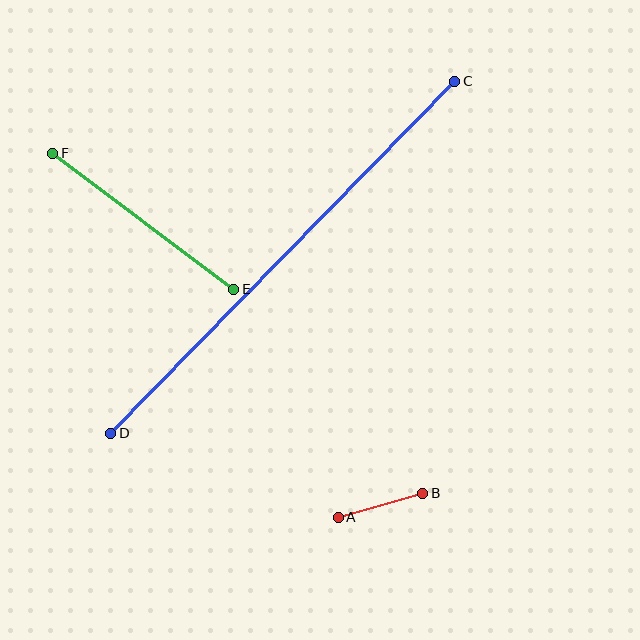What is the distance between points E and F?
The distance is approximately 226 pixels.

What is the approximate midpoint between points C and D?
The midpoint is at approximately (283, 257) pixels.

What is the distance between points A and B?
The distance is approximately 88 pixels.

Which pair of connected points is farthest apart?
Points C and D are farthest apart.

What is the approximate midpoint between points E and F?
The midpoint is at approximately (143, 221) pixels.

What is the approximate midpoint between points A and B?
The midpoint is at approximately (381, 505) pixels.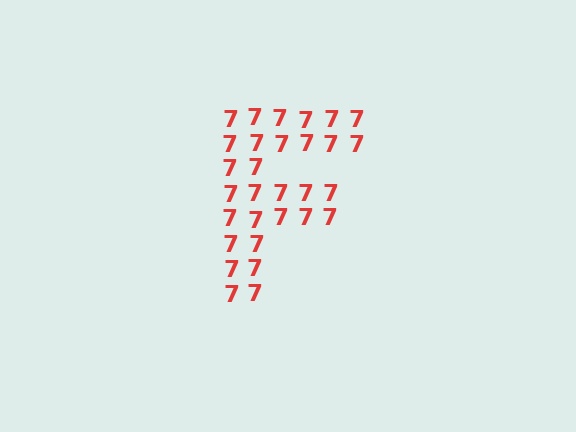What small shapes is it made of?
It is made of small digit 7's.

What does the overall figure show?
The overall figure shows the letter F.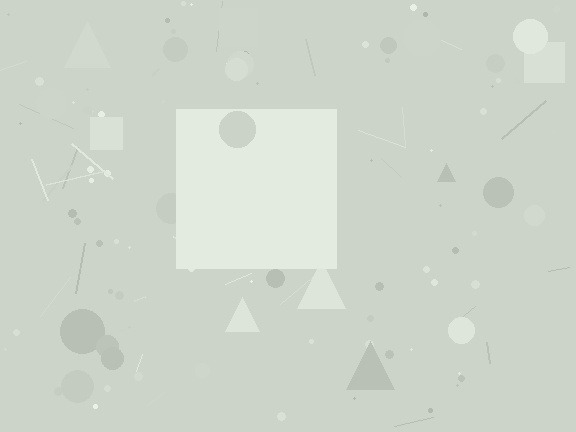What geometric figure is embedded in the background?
A square is embedded in the background.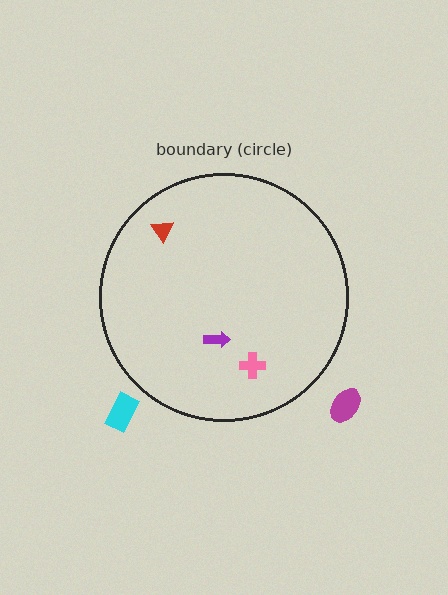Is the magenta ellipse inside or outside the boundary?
Outside.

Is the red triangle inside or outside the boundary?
Inside.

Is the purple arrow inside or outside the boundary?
Inside.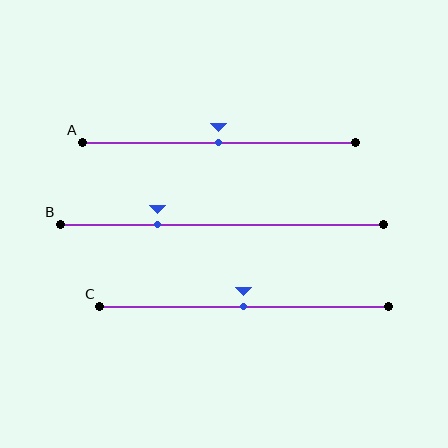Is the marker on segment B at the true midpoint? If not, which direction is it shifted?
No, the marker on segment B is shifted to the left by about 20% of the segment length.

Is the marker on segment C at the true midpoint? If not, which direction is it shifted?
Yes, the marker on segment C is at the true midpoint.